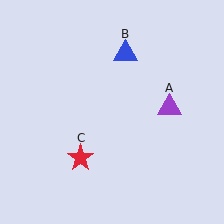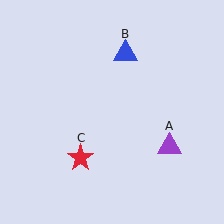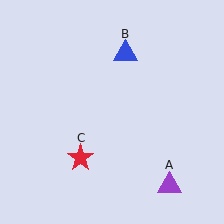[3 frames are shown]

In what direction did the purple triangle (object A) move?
The purple triangle (object A) moved down.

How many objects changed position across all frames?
1 object changed position: purple triangle (object A).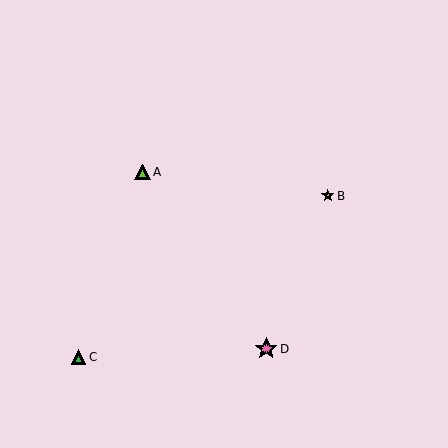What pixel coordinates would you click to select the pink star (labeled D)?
Click at (266, 349) to select the pink star D.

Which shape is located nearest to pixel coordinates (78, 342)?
The green triangle (labeled C) at (79, 357) is nearest to that location.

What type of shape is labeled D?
Shape D is a pink star.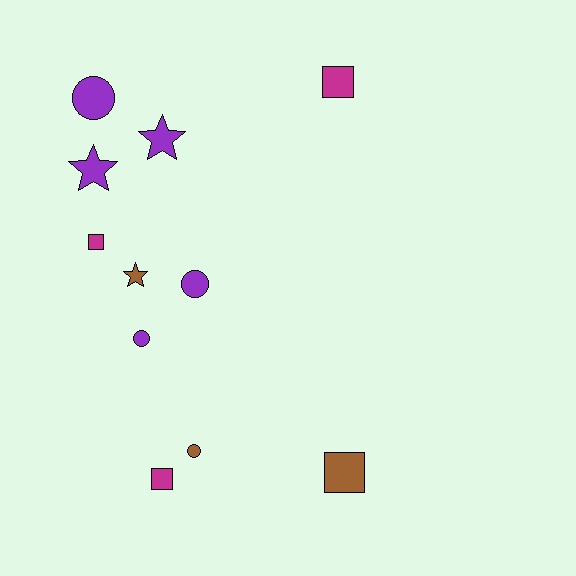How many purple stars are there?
There are 2 purple stars.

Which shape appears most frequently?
Circle, with 4 objects.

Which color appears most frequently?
Purple, with 5 objects.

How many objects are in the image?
There are 11 objects.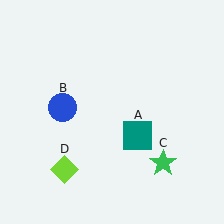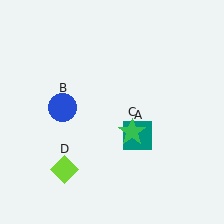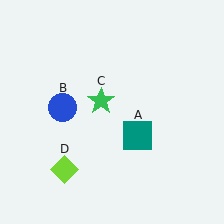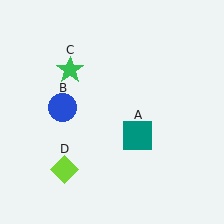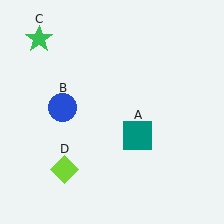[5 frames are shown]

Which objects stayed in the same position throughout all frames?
Teal square (object A) and blue circle (object B) and lime diamond (object D) remained stationary.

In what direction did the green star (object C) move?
The green star (object C) moved up and to the left.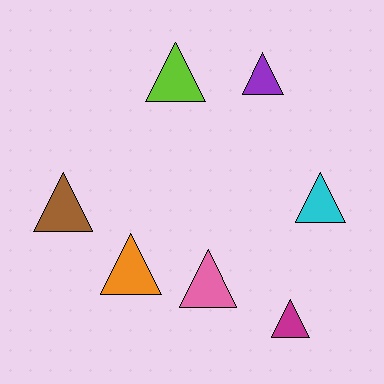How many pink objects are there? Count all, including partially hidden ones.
There is 1 pink object.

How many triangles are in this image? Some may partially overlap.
There are 7 triangles.